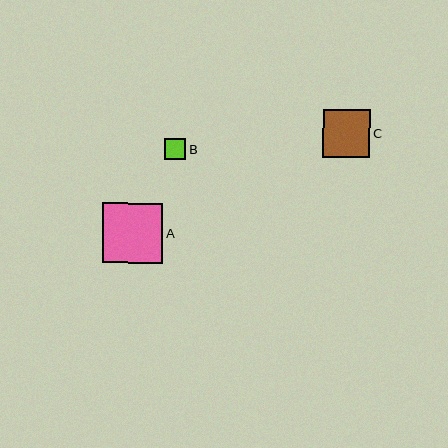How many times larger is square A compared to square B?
Square A is approximately 2.9 times the size of square B.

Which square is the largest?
Square A is the largest with a size of approximately 60 pixels.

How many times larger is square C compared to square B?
Square C is approximately 2.3 times the size of square B.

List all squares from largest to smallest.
From largest to smallest: A, C, B.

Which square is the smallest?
Square B is the smallest with a size of approximately 21 pixels.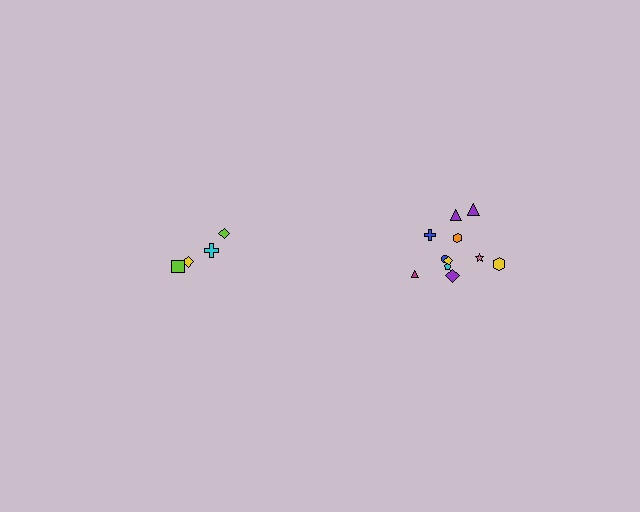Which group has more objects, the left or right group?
The right group.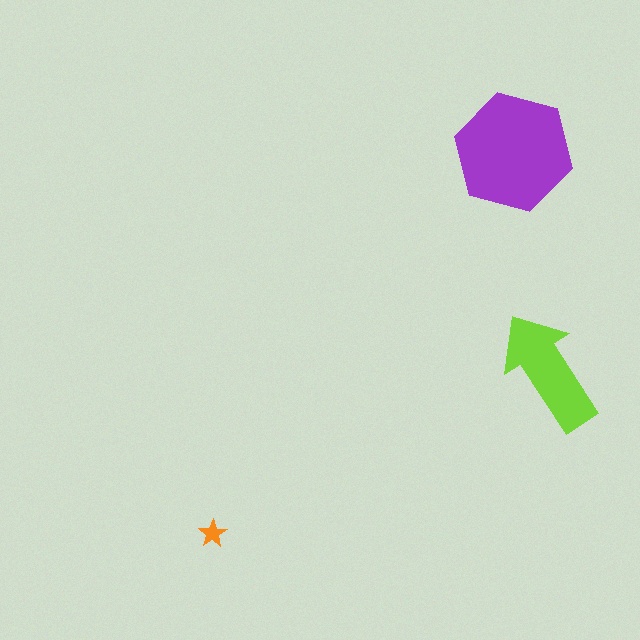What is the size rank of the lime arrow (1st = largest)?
2nd.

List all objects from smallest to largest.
The orange star, the lime arrow, the purple hexagon.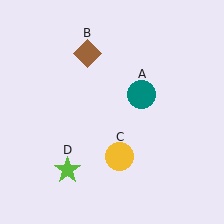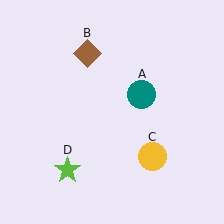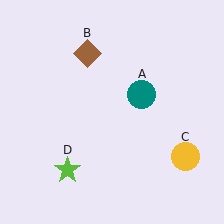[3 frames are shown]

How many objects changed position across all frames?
1 object changed position: yellow circle (object C).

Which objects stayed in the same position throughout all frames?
Teal circle (object A) and brown diamond (object B) and lime star (object D) remained stationary.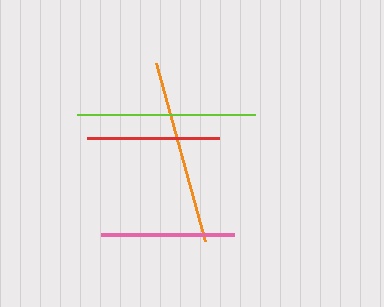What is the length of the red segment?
The red segment is approximately 132 pixels long.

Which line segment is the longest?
The orange line is the longest at approximately 184 pixels.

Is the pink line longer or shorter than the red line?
The pink line is longer than the red line.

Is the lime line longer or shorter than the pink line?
The lime line is longer than the pink line.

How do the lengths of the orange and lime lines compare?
The orange and lime lines are approximately the same length.